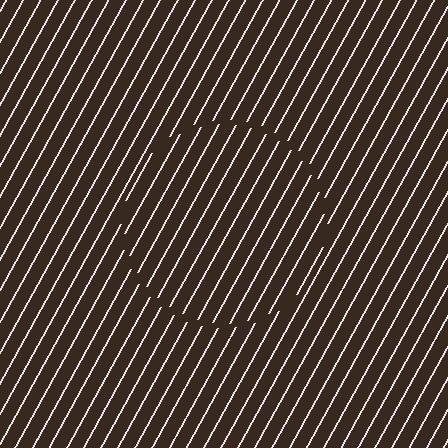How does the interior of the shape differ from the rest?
The interior of the shape contains the same grating, shifted by half a period — the contour is defined by the phase discontinuity where line-ends from the inner and outer gratings abut.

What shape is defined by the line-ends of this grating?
An illusory circle. The interior of the shape contains the same grating, shifted by half a period — the contour is defined by the phase discontinuity where line-ends from the inner and outer gratings abut.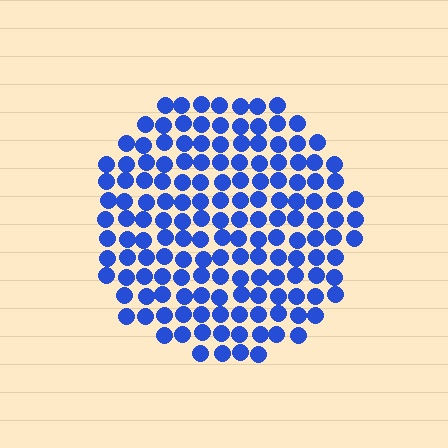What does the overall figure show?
The overall figure shows a circle.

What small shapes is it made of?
It is made of small circles.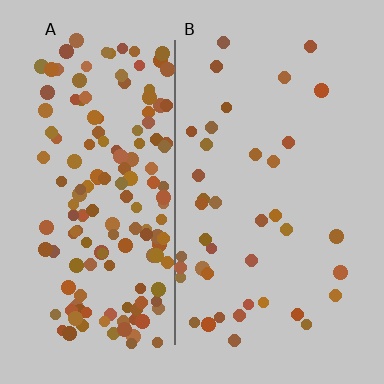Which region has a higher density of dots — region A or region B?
A (the left).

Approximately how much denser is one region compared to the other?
Approximately 4.0× — region A over region B.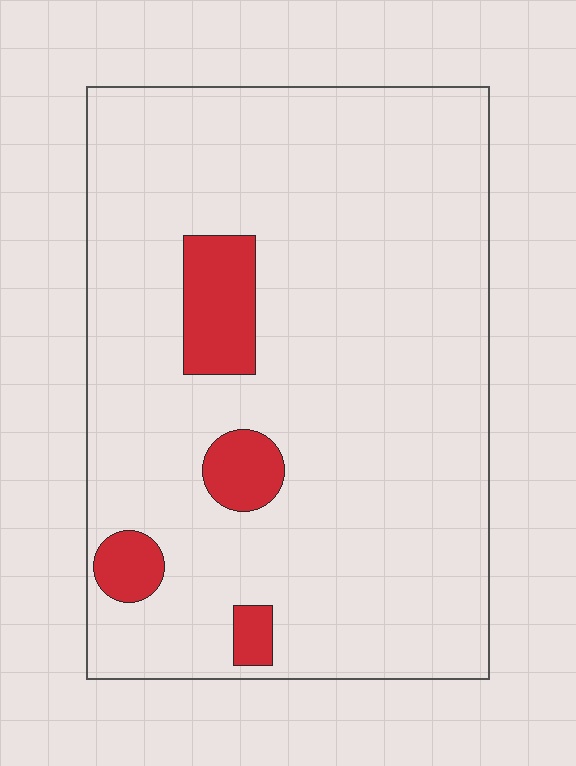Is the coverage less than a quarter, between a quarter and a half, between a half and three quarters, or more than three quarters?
Less than a quarter.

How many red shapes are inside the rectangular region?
4.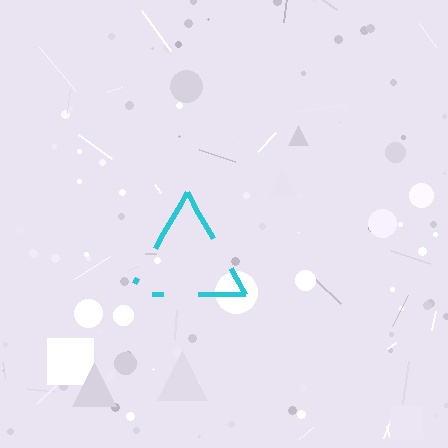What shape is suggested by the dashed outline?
The dashed outline suggests a triangle.